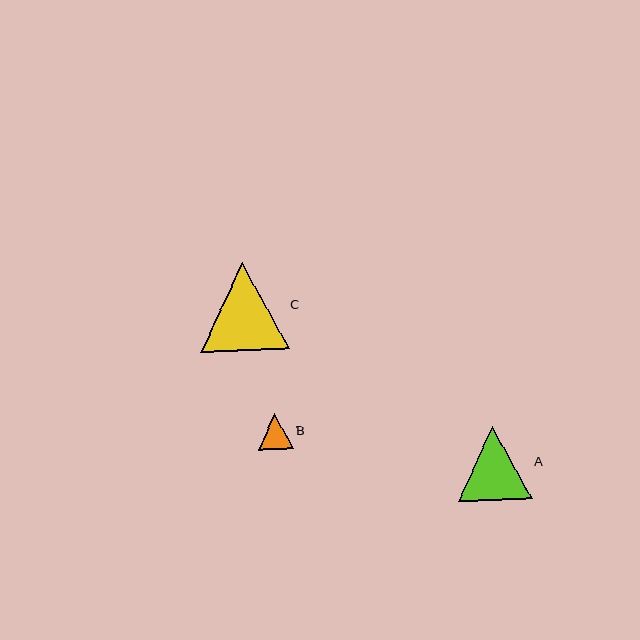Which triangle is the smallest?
Triangle B is the smallest with a size of approximately 35 pixels.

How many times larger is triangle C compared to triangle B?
Triangle C is approximately 2.5 times the size of triangle B.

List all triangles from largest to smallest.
From largest to smallest: C, A, B.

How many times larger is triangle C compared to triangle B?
Triangle C is approximately 2.5 times the size of triangle B.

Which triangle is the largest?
Triangle C is the largest with a size of approximately 88 pixels.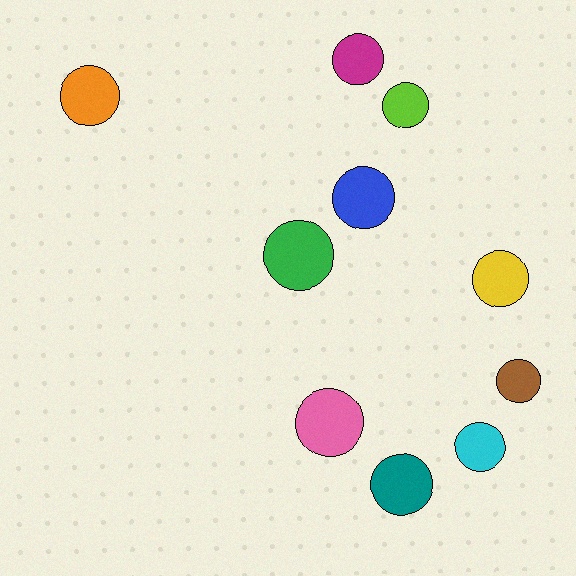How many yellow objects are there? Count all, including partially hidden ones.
There is 1 yellow object.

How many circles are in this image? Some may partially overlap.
There are 10 circles.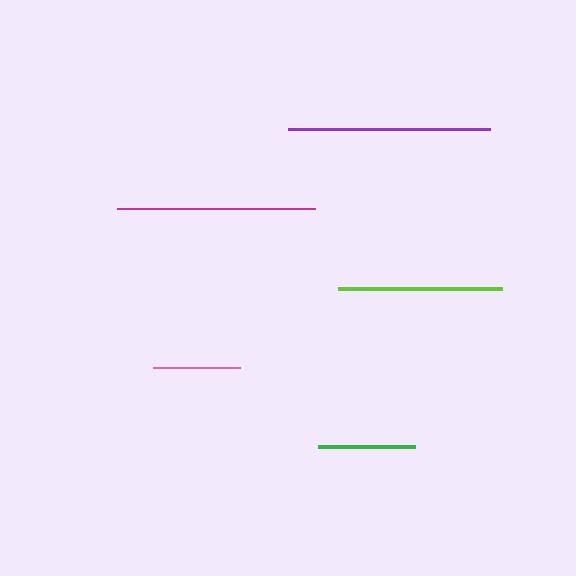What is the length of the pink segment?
The pink segment is approximately 87 pixels long.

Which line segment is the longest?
The purple line is the longest at approximately 202 pixels.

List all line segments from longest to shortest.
From longest to shortest: purple, magenta, lime, green, pink.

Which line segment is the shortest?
The pink line is the shortest at approximately 87 pixels.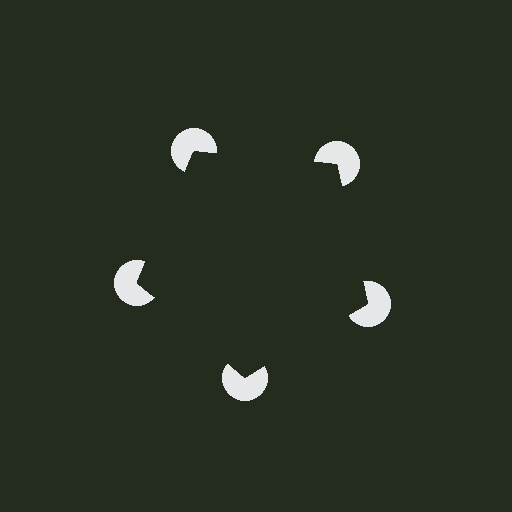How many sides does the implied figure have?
5 sides.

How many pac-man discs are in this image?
There are 5 — one at each vertex of the illusory pentagon.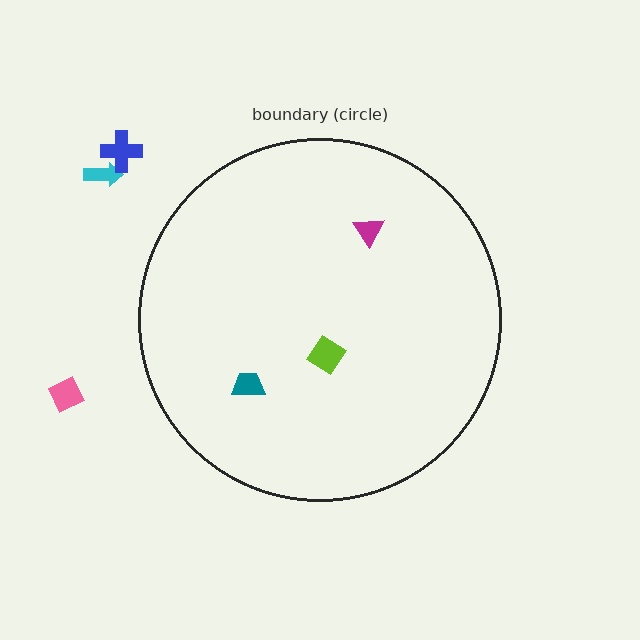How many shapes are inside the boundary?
3 inside, 3 outside.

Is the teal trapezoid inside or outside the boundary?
Inside.